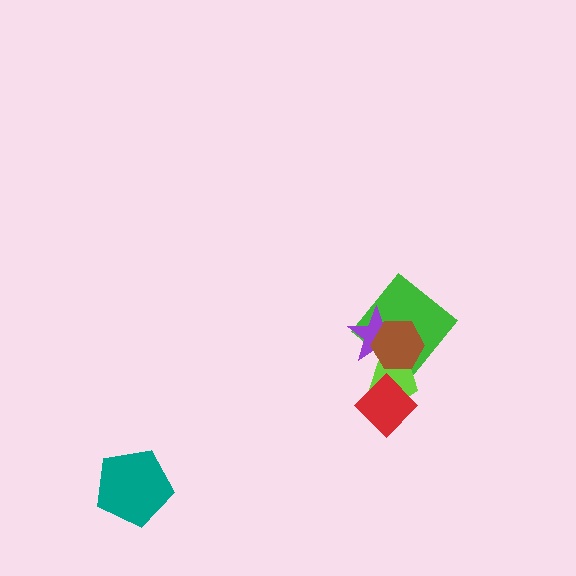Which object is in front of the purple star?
The brown hexagon is in front of the purple star.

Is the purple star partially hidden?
Yes, it is partially covered by another shape.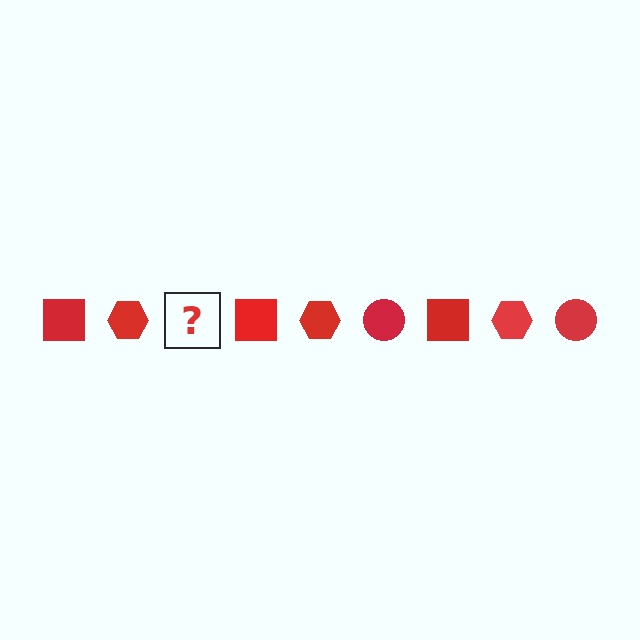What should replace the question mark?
The question mark should be replaced with a red circle.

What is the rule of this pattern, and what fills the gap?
The rule is that the pattern cycles through square, hexagon, circle shapes in red. The gap should be filled with a red circle.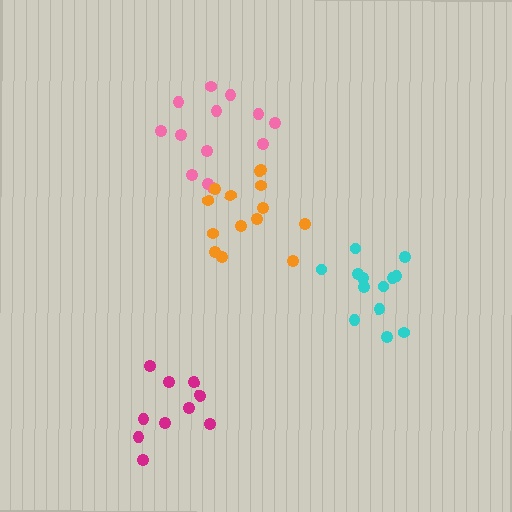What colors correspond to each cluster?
The clusters are colored: pink, orange, magenta, cyan.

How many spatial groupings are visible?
There are 4 spatial groupings.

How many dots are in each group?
Group 1: 13 dots, Group 2: 14 dots, Group 3: 10 dots, Group 4: 13 dots (50 total).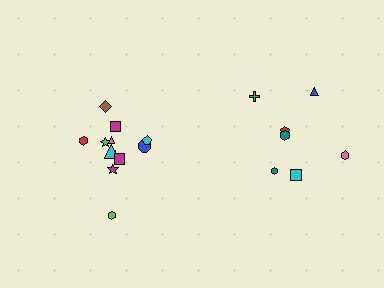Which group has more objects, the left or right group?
The left group.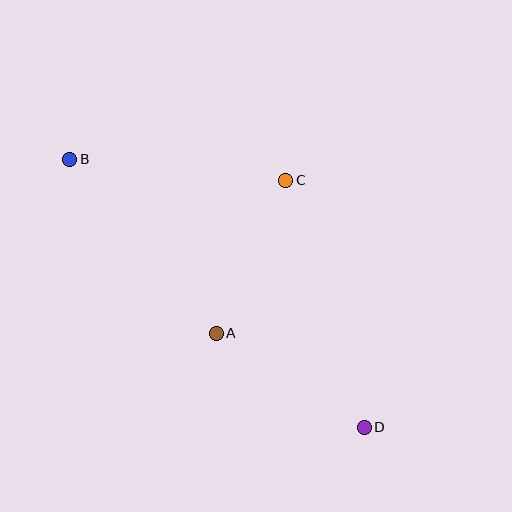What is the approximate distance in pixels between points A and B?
The distance between A and B is approximately 227 pixels.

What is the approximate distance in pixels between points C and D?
The distance between C and D is approximately 259 pixels.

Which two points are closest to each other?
Points A and C are closest to each other.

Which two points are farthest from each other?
Points B and D are farthest from each other.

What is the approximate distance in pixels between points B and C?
The distance between B and C is approximately 217 pixels.